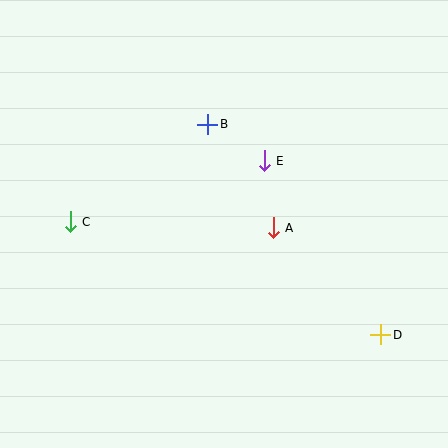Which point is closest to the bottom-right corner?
Point D is closest to the bottom-right corner.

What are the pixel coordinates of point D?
Point D is at (381, 335).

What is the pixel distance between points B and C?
The distance between B and C is 168 pixels.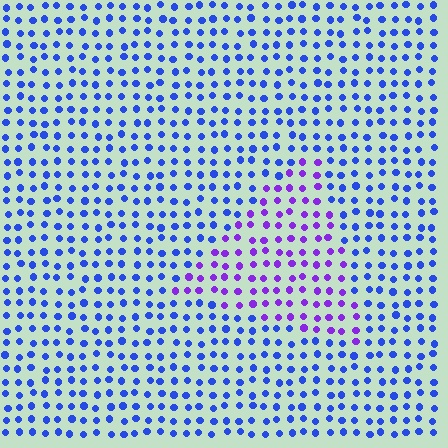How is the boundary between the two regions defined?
The boundary is defined purely by a slight shift in hue (about 44 degrees). Spacing, size, and orientation are identical on both sides.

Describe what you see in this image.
The image is filled with small blue elements in a uniform arrangement. A triangle-shaped region is visible where the elements are tinted to a slightly different hue, forming a subtle color boundary.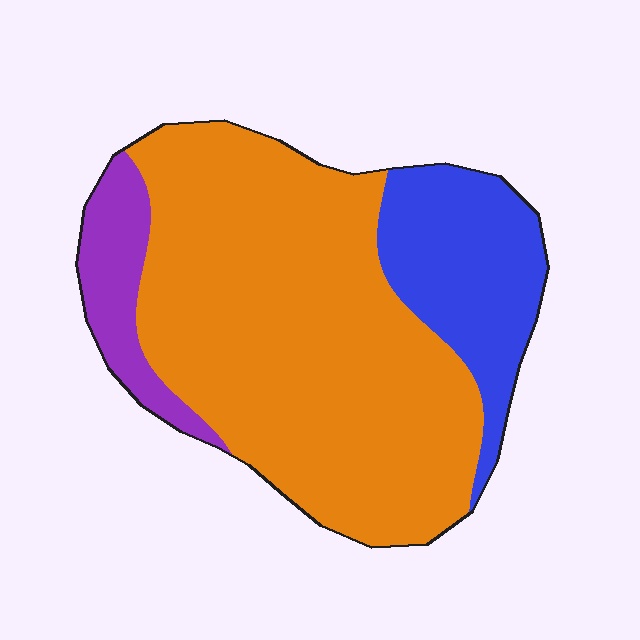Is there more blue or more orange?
Orange.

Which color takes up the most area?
Orange, at roughly 70%.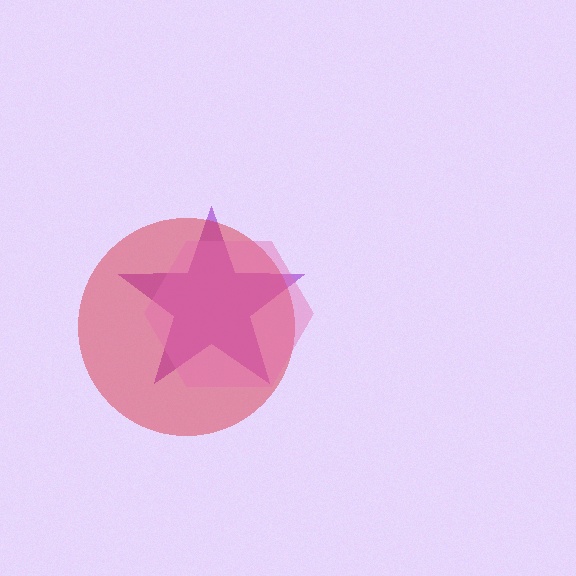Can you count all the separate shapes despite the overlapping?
Yes, there are 3 separate shapes.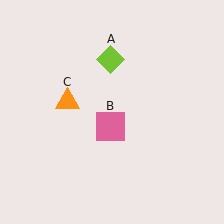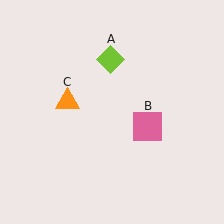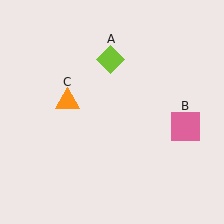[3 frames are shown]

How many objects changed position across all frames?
1 object changed position: pink square (object B).